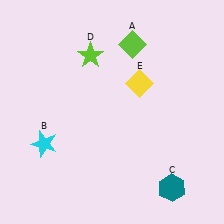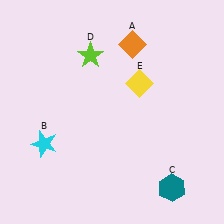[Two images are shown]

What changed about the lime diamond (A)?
In Image 1, A is lime. In Image 2, it changed to orange.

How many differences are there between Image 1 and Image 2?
There is 1 difference between the two images.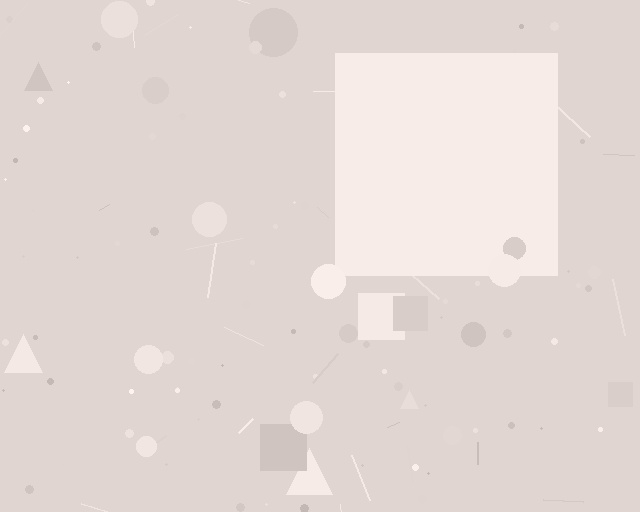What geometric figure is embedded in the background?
A square is embedded in the background.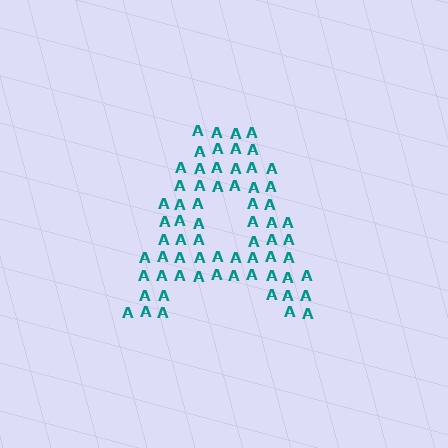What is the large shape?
The large shape is the letter A.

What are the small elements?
The small elements are letter A's.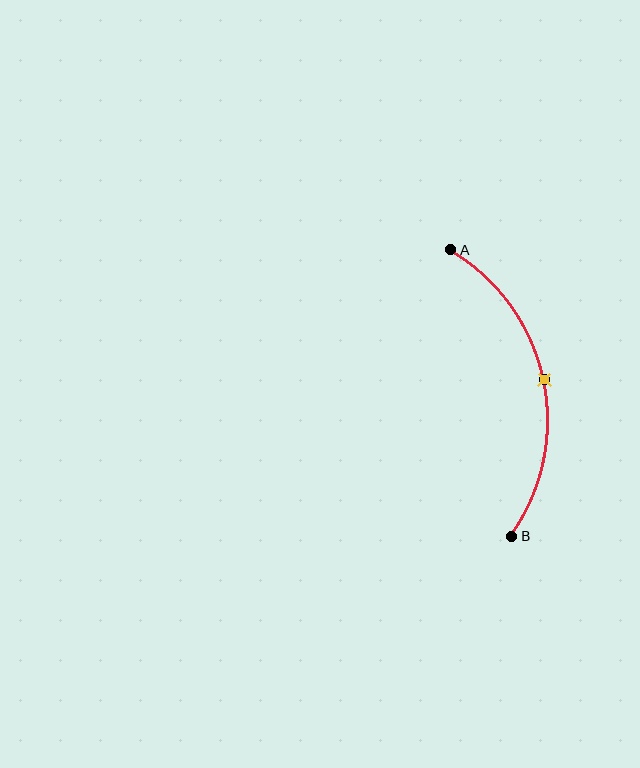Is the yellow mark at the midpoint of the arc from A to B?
Yes. The yellow mark lies on the arc at equal arc-length from both A and B — it is the arc midpoint.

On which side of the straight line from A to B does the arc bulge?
The arc bulges to the right of the straight line connecting A and B.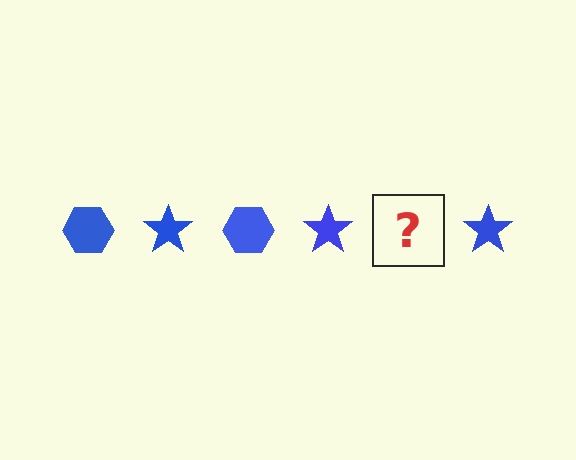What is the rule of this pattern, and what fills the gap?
The rule is that the pattern cycles through hexagon, star shapes in blue. The gap should be filled with a blue hexagon.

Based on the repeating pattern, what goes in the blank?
The blank should be a blue hexagon.